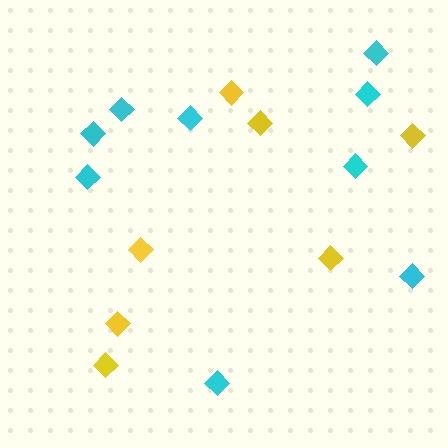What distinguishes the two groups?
There are 2 groups: one group of cyan diamonds (9) and one group of yellow diamonds (7).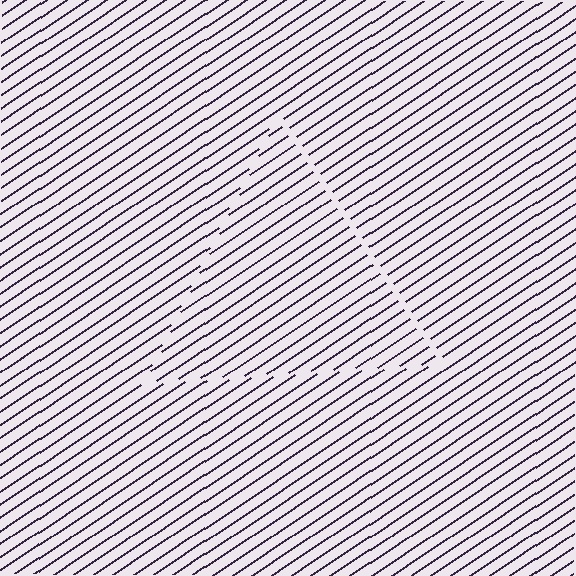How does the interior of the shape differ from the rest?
The interior of the shape contains the same grating, shifted by half a period — the contour is defined by the phase discontinuity where line-ends from the inner and outer gratings abut.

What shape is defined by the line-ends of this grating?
An illusory triangle. The interior of the shape contains the same grating, shifted by half a period — the contour is defined by the phase discontinuity where line-ends from the inner and outer gratings abut.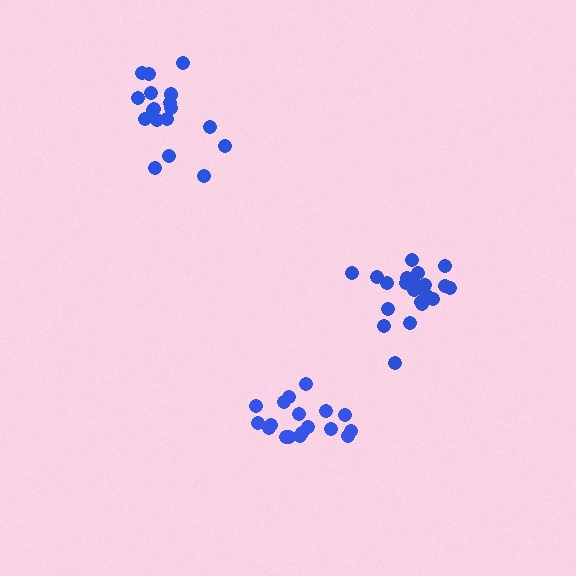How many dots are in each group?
Group 1: 18 dots, Group 2: 18 dots, Group 3: 21 dots (57 total).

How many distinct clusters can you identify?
There are 3 distinct clusters.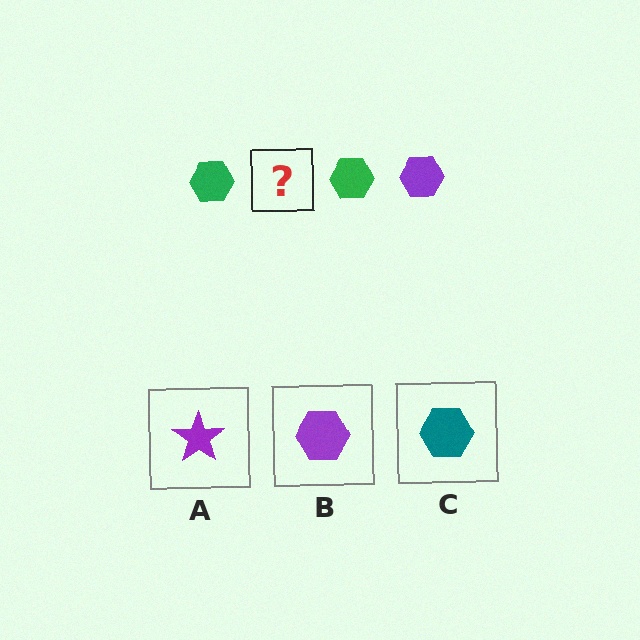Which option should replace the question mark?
Option B.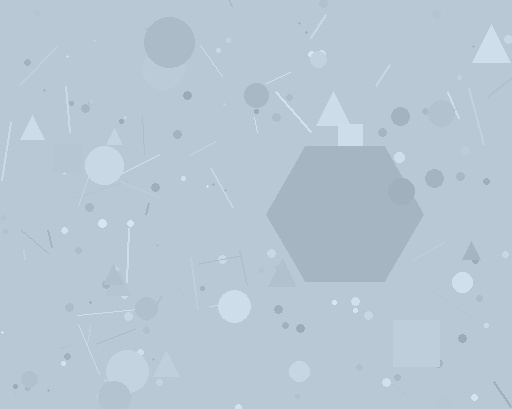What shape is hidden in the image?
A hexagon is hidden in the image.